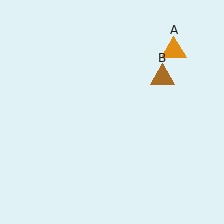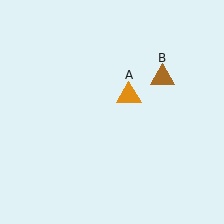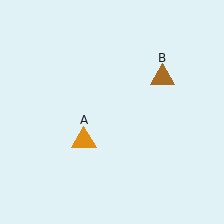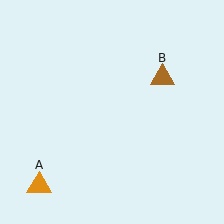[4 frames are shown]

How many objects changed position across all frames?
1 object changed position: orange triangle (object A).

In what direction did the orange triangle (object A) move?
The orange triangle (object A) moved down and to the left.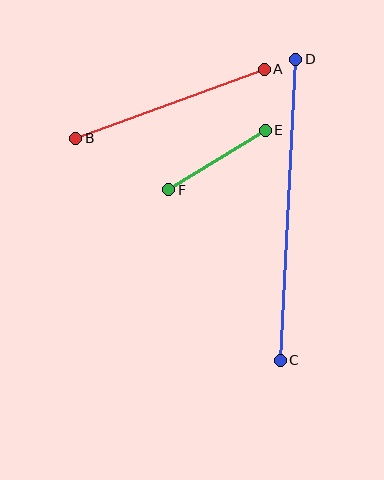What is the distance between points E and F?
The distance is approximately 113 pixels.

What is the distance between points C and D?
The distance is approximately 301 pixels.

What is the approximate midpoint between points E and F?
The midpoint is at approximately (217, 160) pixels.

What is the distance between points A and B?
The distance is approximately 201 pixels.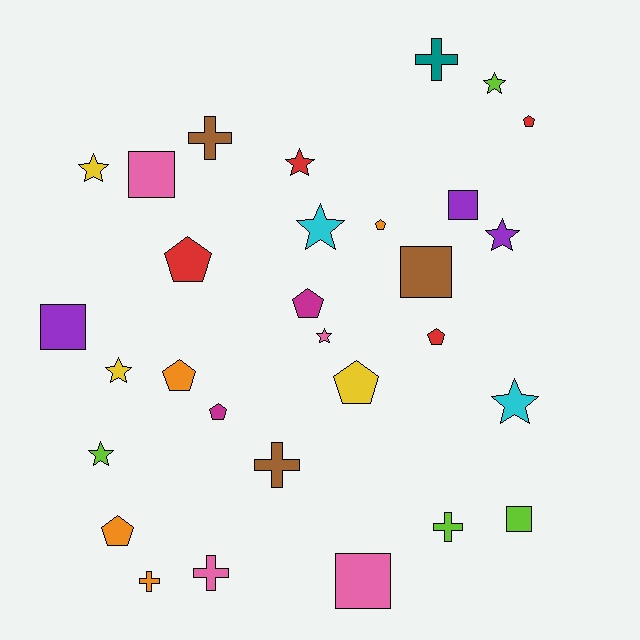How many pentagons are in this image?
There are 9 pentagons.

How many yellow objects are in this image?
There are 3 yellow objects.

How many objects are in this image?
There are 30 objects.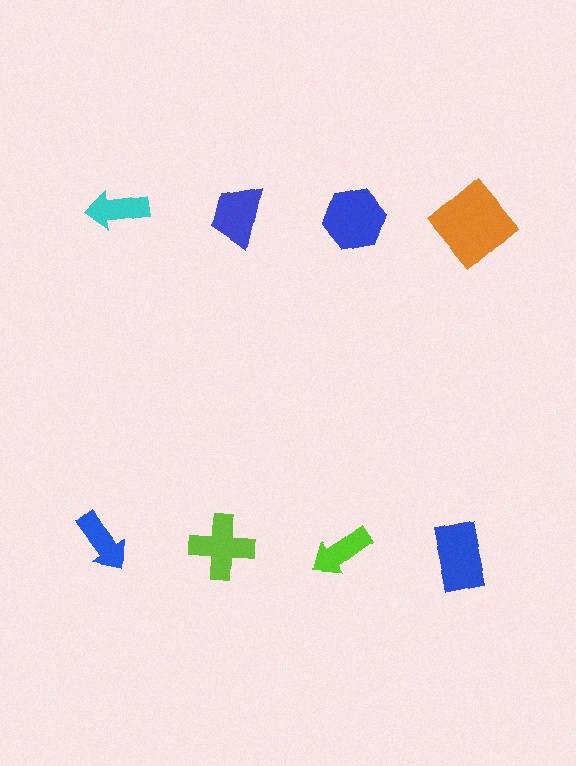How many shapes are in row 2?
4 shapes.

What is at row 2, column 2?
A lime cross.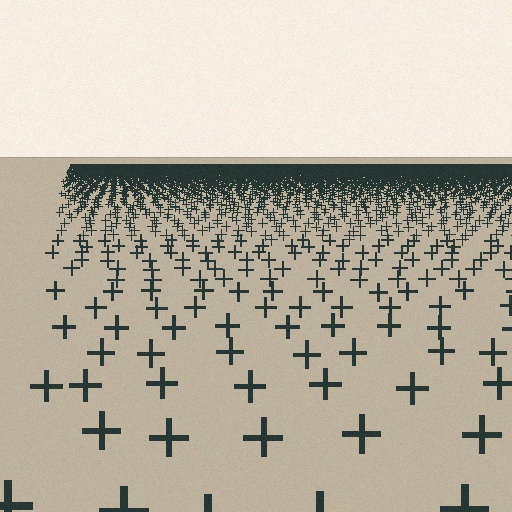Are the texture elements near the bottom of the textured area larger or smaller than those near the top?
Larger. Near the bottom, elements are closer to the viewer and appear at a bigger on-screen size.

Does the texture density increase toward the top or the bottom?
Density increases toward the top.